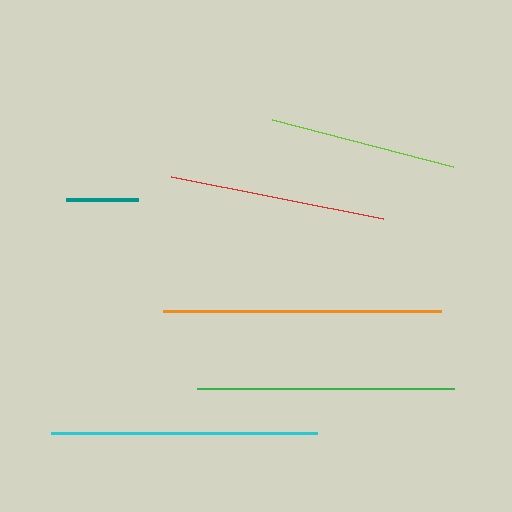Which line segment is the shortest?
The teal line is the shortest at approximately 72 pixels.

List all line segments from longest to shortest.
From longest to shortest: orange, cyan, green, red, lime, teal.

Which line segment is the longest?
The orange line is the longest at approximately 278 pixels.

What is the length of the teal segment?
The teal segment is approximately 72 pixels long.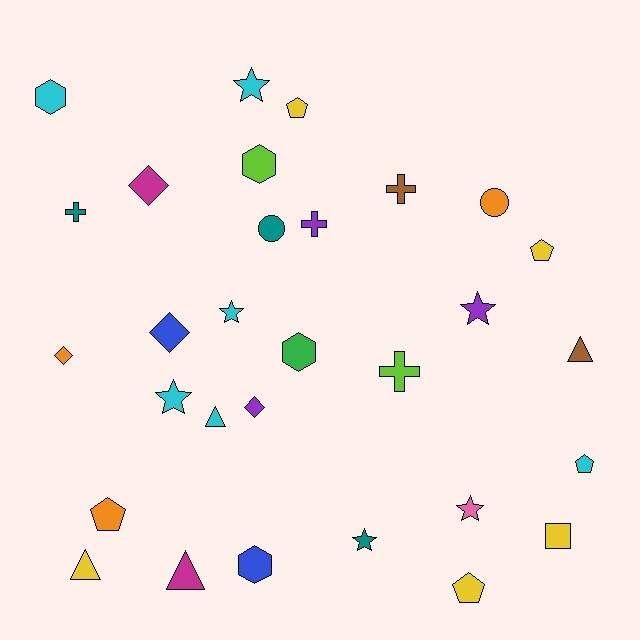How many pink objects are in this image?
There is 1 pink object.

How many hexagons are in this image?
There are 4 hexagons.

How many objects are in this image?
There are 30 objects.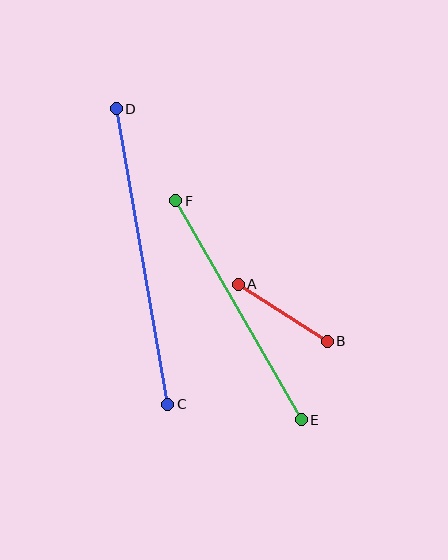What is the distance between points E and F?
The distance is approximately 252 pixels.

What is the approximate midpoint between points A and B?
The midpoint is at approximately (283, 313) pixels.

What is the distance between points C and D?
The distance is approximately 300 pixels.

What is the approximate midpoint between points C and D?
The midpoint is at approximately (142, 257) pixels.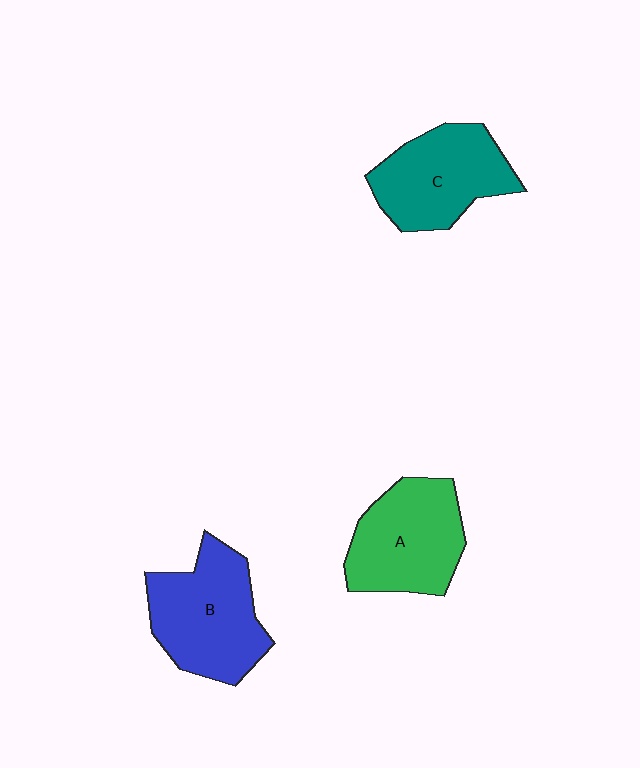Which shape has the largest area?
Shape B (blue).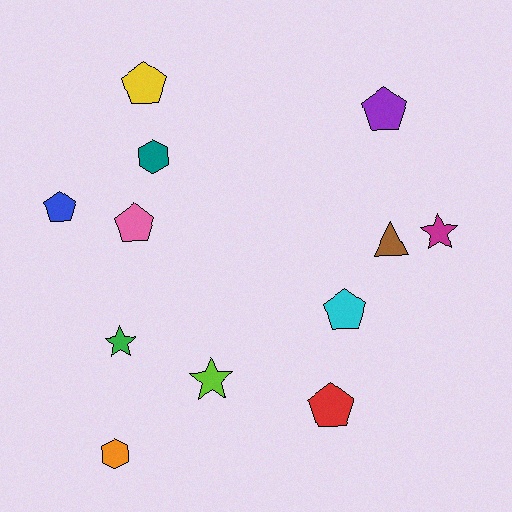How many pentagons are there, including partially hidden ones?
There are 6 pentagons.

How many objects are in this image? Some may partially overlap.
There are 12 objects.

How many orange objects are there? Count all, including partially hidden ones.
There is 1 orange object.